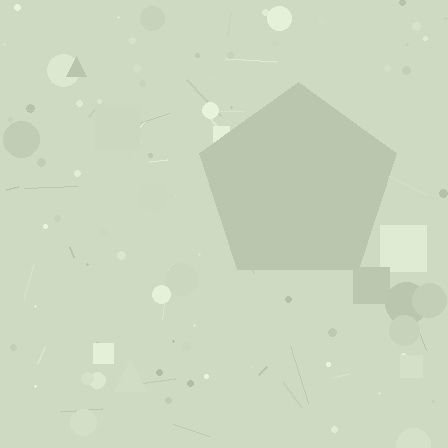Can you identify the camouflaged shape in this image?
The camouflaged shape is a pentagon.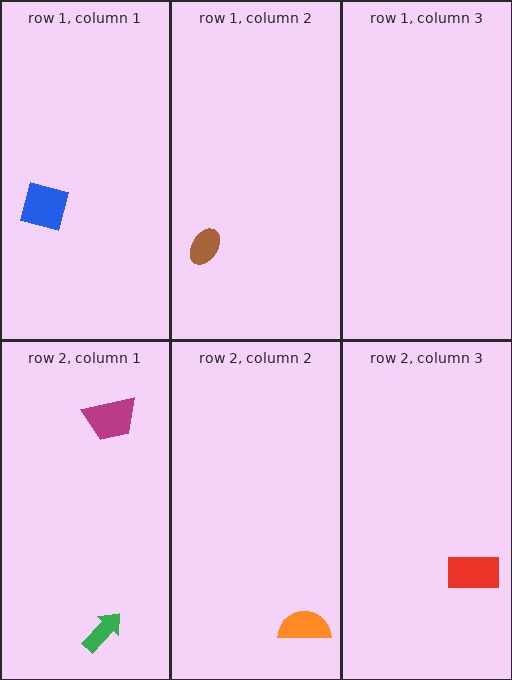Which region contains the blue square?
The row 1, column 1 region.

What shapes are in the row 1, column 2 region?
The brown ellipse.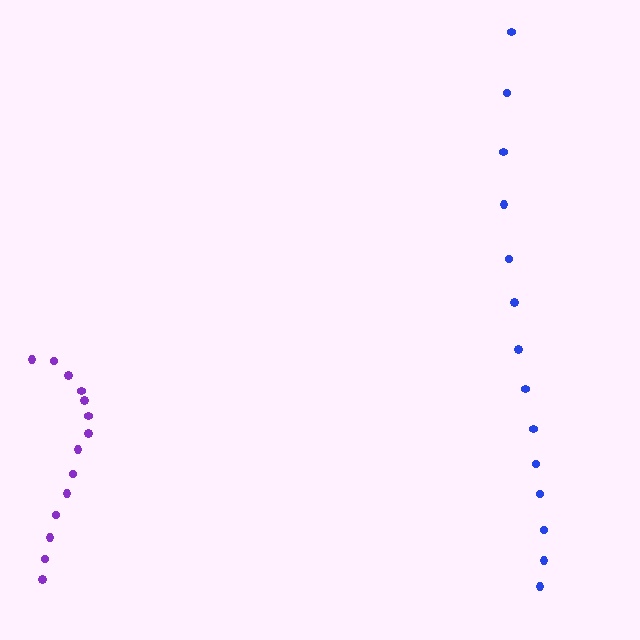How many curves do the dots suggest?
There are 2 distinct paths.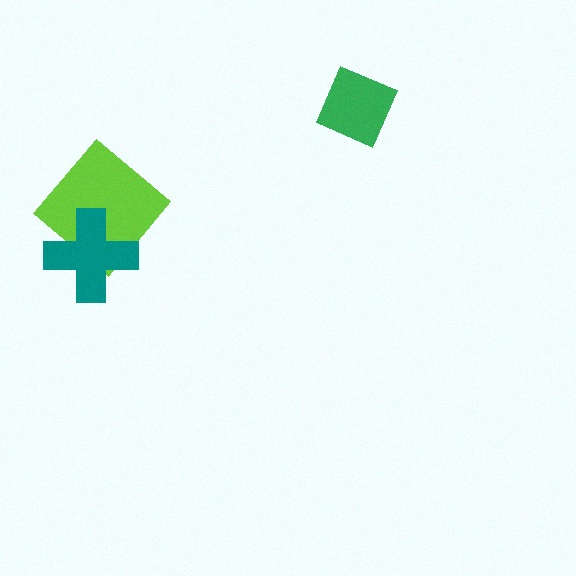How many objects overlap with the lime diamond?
1 object overlaps with the lime diamond.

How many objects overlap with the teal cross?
1 object overlaps with the teal cross.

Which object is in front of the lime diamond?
The teal cross is in front of the lime diamond.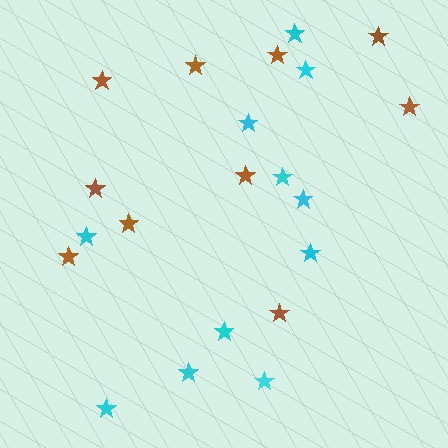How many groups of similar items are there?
There are 2 groups: one group of cyan stars (11) and one group of brown stars (10).